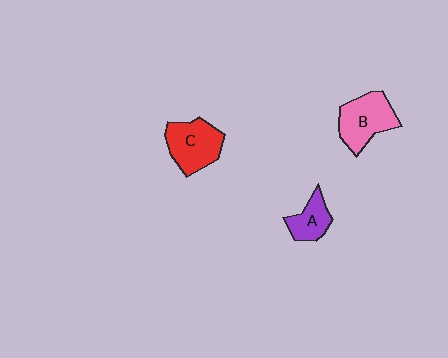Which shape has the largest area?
Shape B (pink).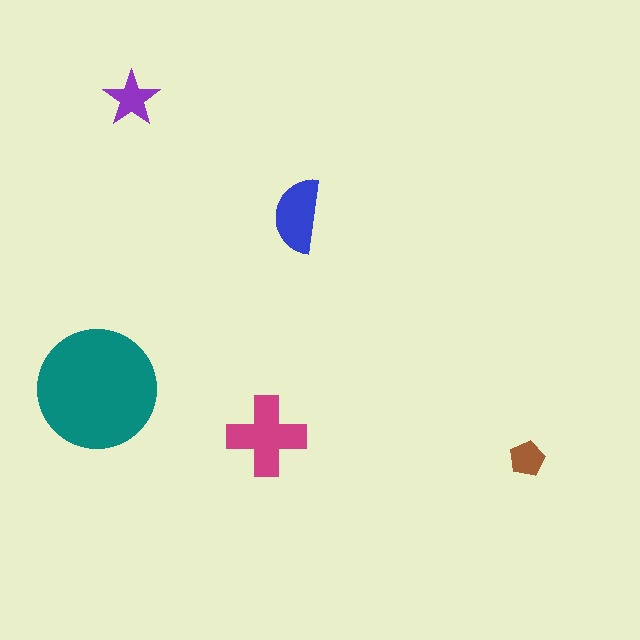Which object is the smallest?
The brown pentagon.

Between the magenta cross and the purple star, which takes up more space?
The magenta cross.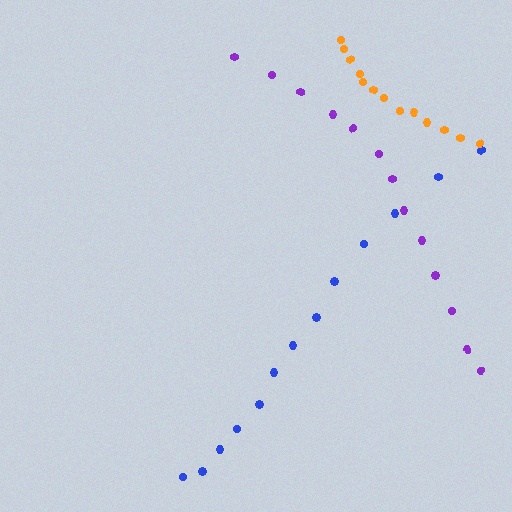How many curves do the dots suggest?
There are 3 distinct paths.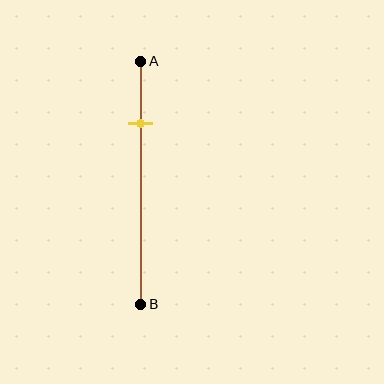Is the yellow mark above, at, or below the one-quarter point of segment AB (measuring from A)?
The yellow mark is approximately at the one-quarter point of segment AB.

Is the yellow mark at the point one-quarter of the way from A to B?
Yes, the mark is approximately at the one-quarter point.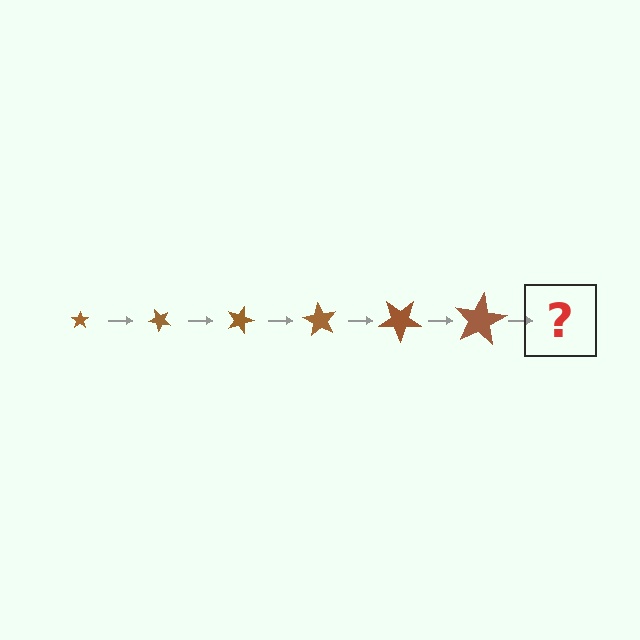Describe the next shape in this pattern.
It should be a star, larger than the previous one and rotated 270 degrees from the start.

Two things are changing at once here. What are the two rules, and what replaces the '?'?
The two rules are that the star grows larger each step and it rotates 45 degrees each step. The '?' should be a star, larger than the previous one and rotated 270 degrees from the start.